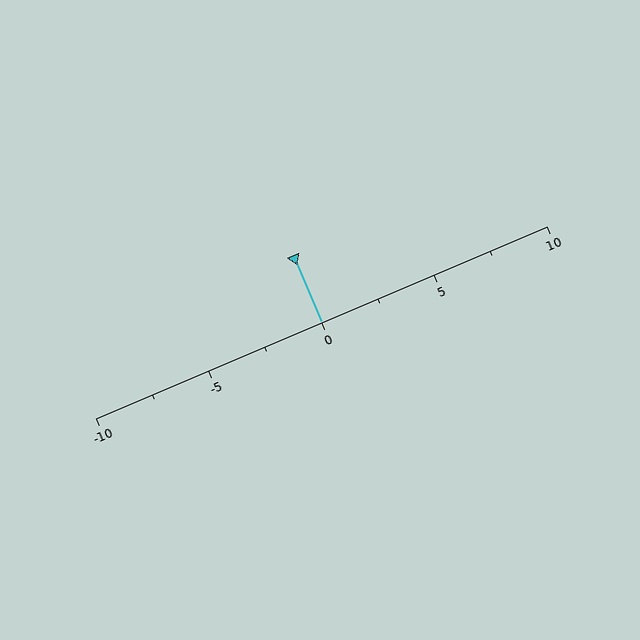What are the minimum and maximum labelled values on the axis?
The axis runs from -10 to 10.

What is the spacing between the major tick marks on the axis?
The major ticks are spaced 5 apart.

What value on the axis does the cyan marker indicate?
The marker indicates approximately 0.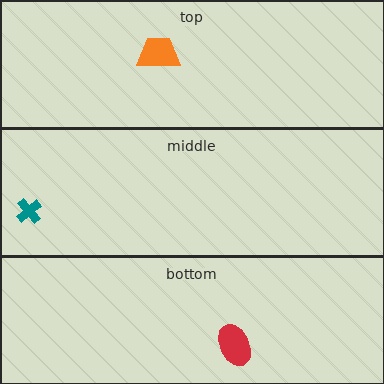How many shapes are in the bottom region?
1.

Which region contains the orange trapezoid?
The top region.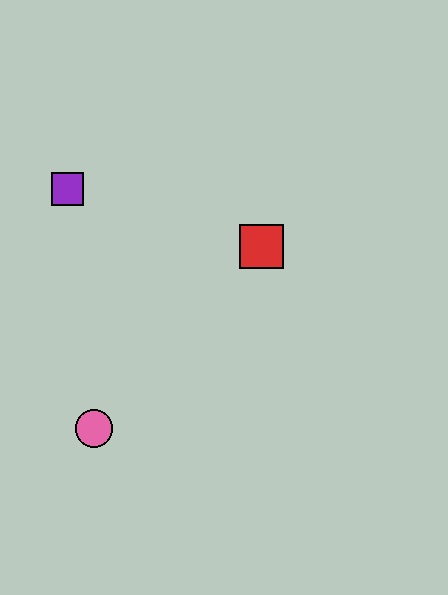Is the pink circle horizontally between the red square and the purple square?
Yes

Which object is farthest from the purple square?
The pink circle is farthest from the purple square.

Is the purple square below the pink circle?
No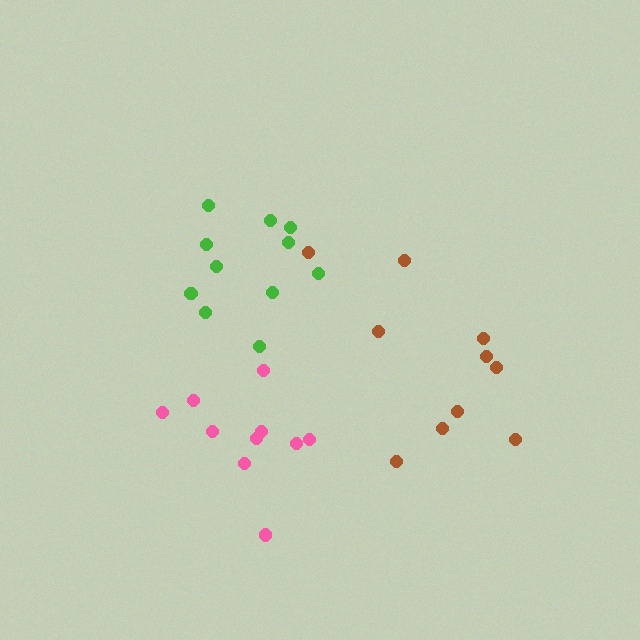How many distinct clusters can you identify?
There are 3 distinct clusters.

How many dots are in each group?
Group 1: 11 dots, Group 2: 10 dots, Group 3: 10 dots (31 total).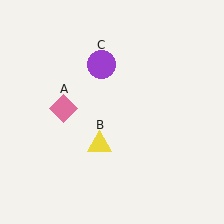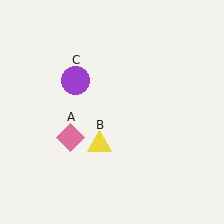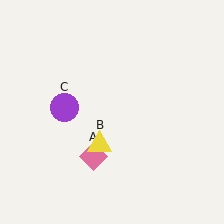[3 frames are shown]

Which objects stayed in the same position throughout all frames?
Yellow triangle (object B) remained stationary.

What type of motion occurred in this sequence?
The pink diamond (object A), purple circle (object C) rotated counterclockwise around the center of the scene.